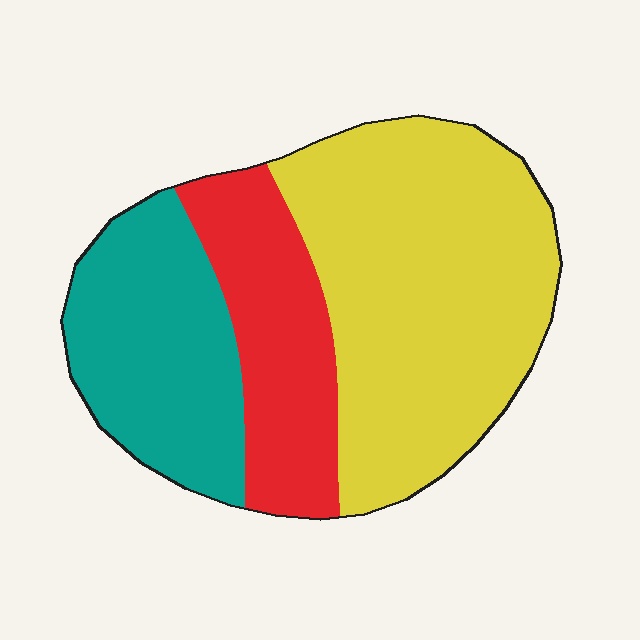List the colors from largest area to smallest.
From largest to smallest: yellow, teal, red.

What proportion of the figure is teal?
Teal covers about 25% of the figure.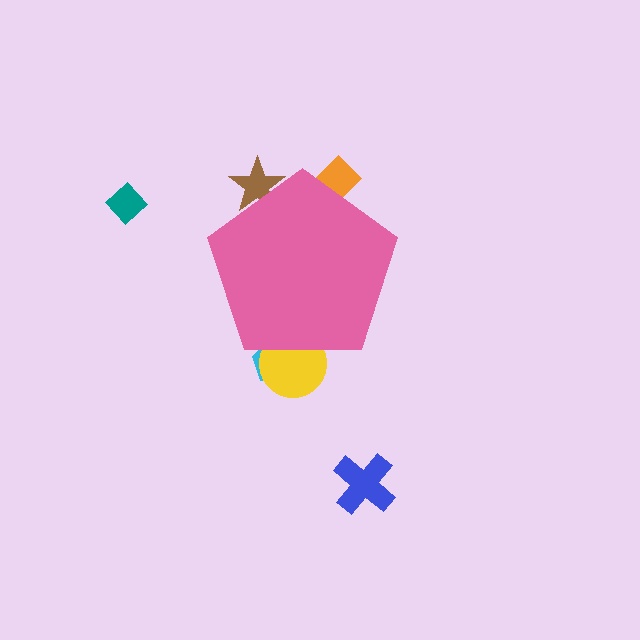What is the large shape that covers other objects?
A pink pentagon.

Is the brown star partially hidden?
Yes, the brown star is partially hidden behind the pink pentagon.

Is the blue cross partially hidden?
No, the blue cross is fully visible.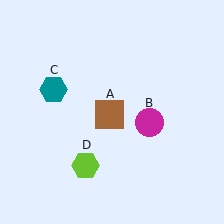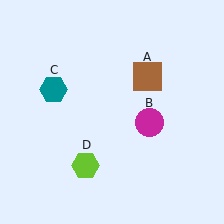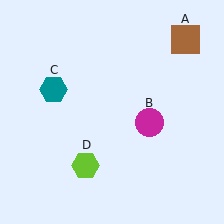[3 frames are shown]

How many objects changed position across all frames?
1 object changed position: brown square (object A).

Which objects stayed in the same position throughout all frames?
Magenta circle (object B) and teal hexagon (object C) and lime hexagon (object D) remained stationary.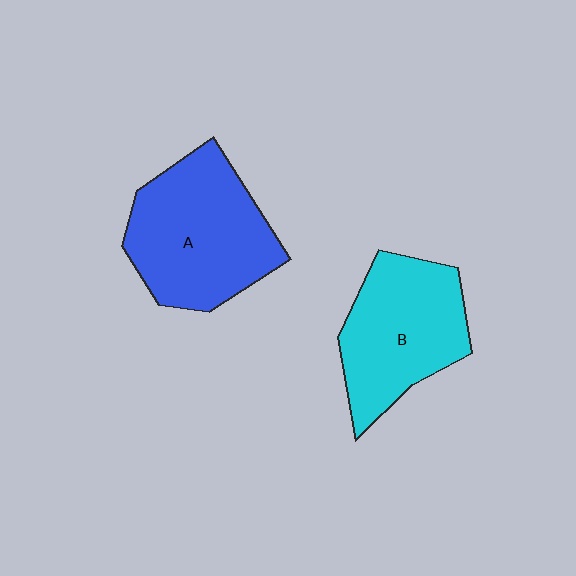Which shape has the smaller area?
Shape B (cyan).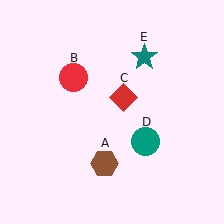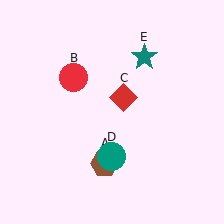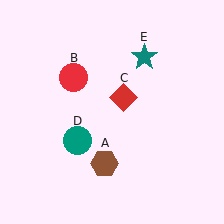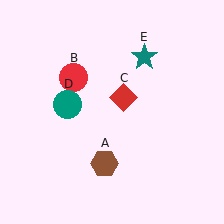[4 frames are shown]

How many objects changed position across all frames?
1 object changed position: teal circle (object D).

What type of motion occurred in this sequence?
The teal circle (object D) rotated clockwise around the center of the scene.